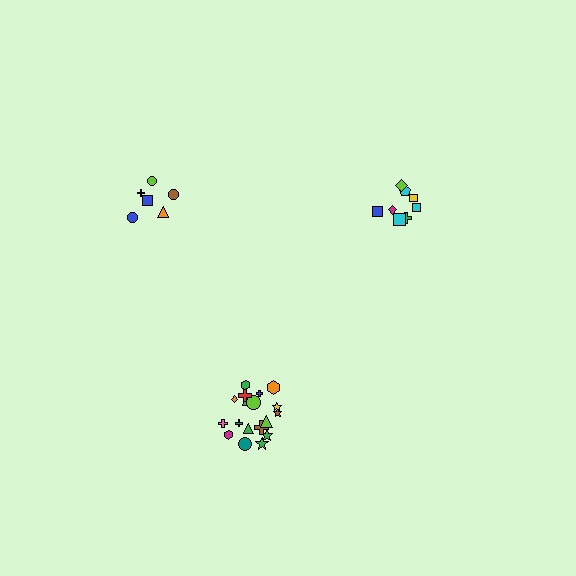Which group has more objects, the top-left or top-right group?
The top-right group.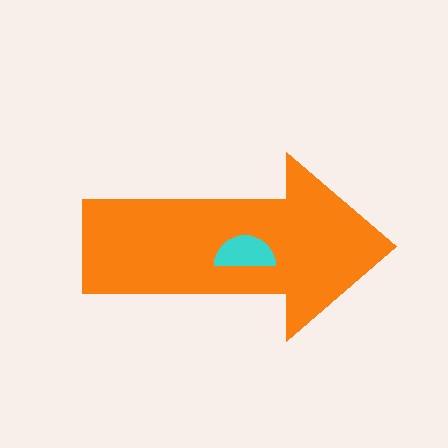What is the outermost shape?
The orange arrow.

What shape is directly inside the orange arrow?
The cyan semicircle.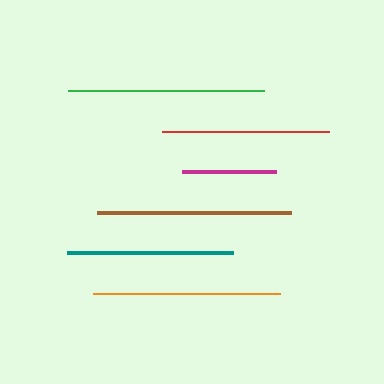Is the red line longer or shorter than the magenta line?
The red line is longer than the magenta line.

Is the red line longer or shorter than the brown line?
The brown line is longer than the red line.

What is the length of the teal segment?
The teal segment is approximately 166 pixels long.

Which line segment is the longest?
The green line is the longest at approximately 196 pixels.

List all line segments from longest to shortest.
From longest to shortest: green, brown, orange, red, teal, magenta.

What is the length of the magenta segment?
The magenta segment is approximately 94 pixels long.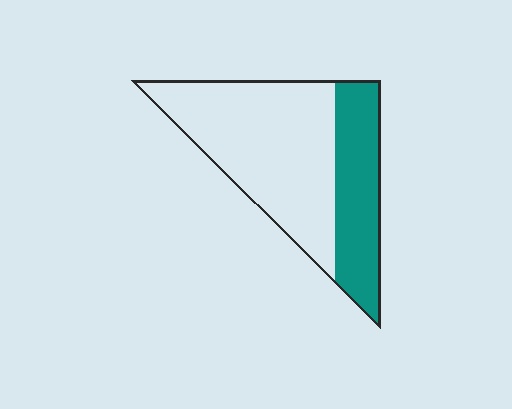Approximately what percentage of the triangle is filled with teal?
Approximately 35%.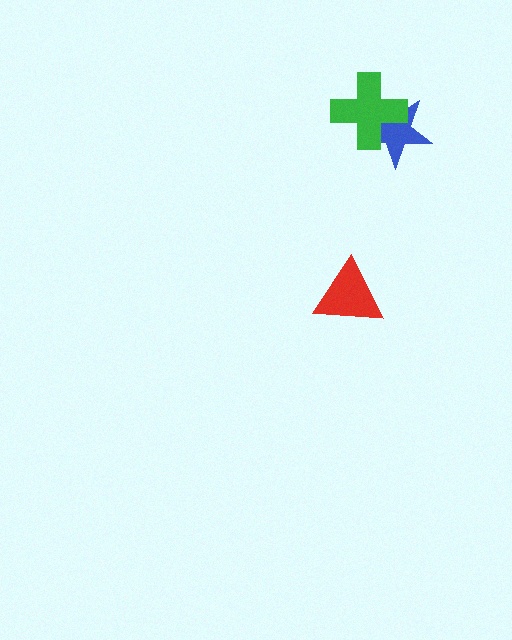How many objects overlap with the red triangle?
0 objects overlap with the red triangle.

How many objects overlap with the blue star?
1 object overlaps with the blue star.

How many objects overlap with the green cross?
1 object overlaps with the green cross.